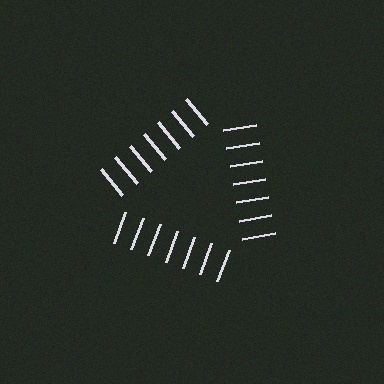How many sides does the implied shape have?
3 sides — the line-ends trace a triangle.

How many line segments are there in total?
21 — 7 along each of the 3 edges.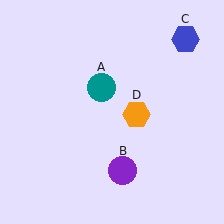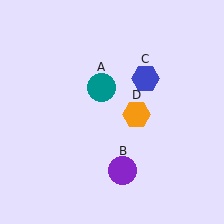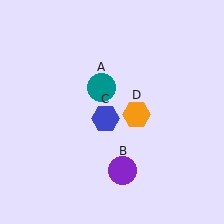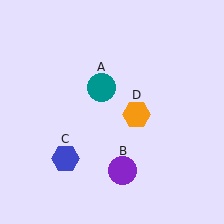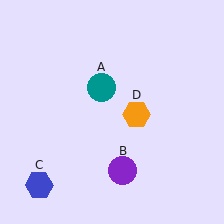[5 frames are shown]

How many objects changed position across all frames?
1 object changed position: blue hexagon (object C).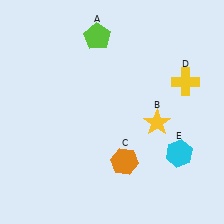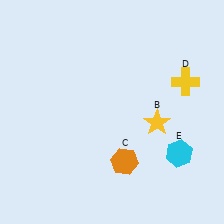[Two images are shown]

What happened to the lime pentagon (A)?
The lime pentagon (A) was removed in Image 2. It was in the top-left area of Image 1.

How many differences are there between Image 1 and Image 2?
There is 1 difference between the two images.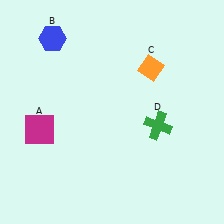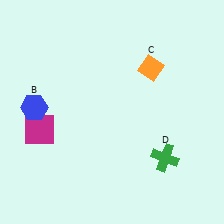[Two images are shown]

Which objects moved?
The objects that moved are: the blue hexagon (B), the green cross (D).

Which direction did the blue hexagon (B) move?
The blue hexagon (B) moved down.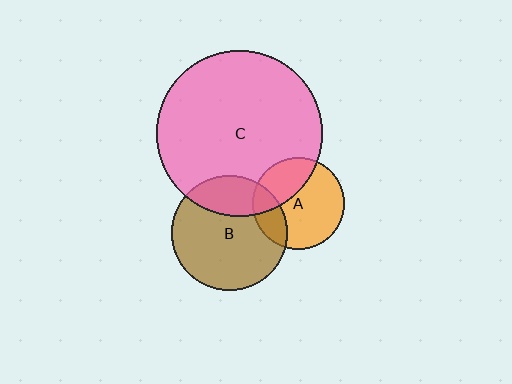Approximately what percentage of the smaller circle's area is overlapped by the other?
Approximately 20%.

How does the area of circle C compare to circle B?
Approximately 2.1 times.